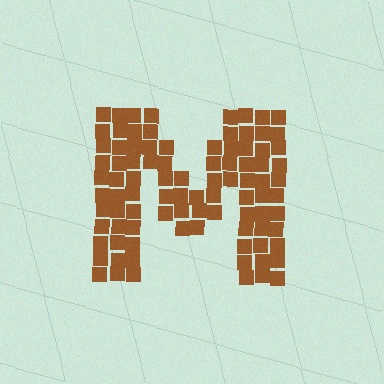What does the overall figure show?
The overall figure shows the letter M.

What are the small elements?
The small elements are squares.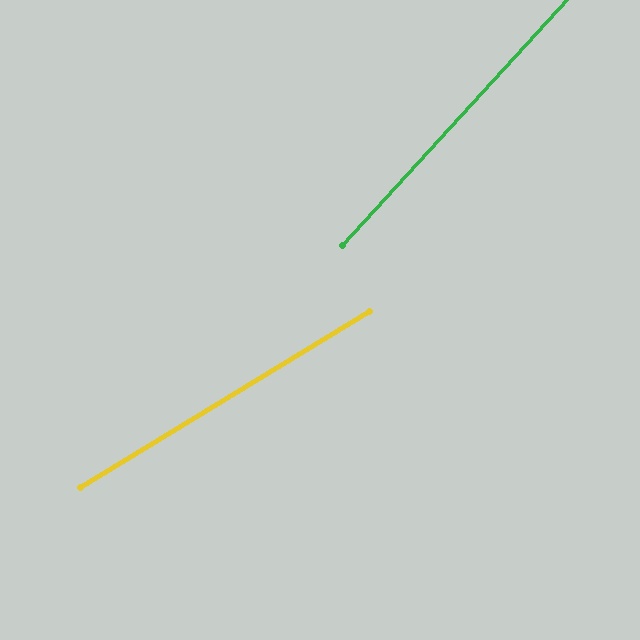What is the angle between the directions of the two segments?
Approximately 16 degrees.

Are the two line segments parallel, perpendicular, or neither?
Neither parallel nor perpendicular — they differ by about 16°.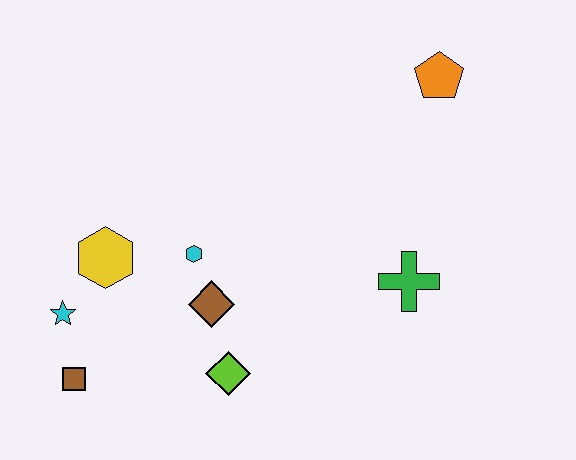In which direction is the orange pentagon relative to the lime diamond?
The orange pentagon is above the lime diamond.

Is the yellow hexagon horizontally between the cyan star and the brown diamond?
Yes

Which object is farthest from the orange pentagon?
The brown square is farthest from the orange pentagon.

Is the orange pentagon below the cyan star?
No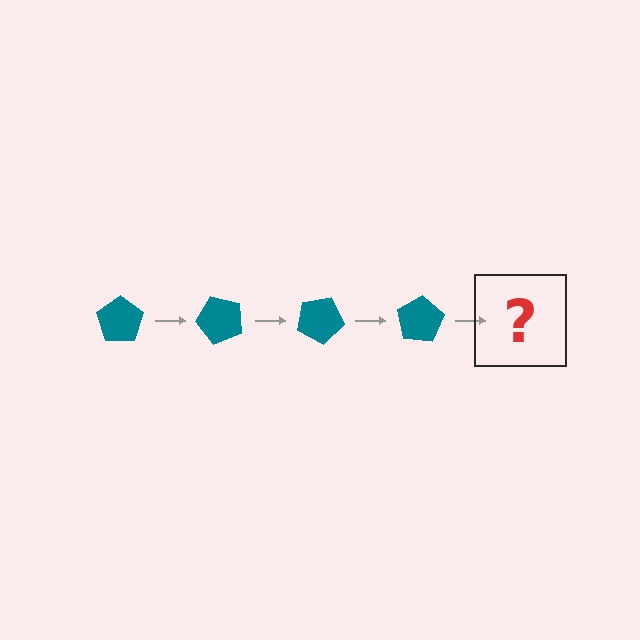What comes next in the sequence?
The next element should be a teal pentagon rotated 200 degrees.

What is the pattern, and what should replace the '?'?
The pattern is that the pentagon rotates 50 degrees each step. The '?' should be a teal pentagon rotated 200 degrees.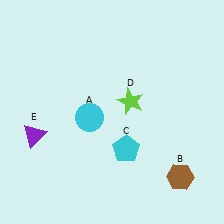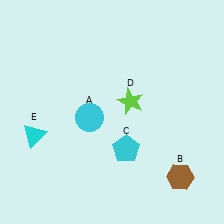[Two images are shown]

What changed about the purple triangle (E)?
In Image 1, E is purple. In Image 2, it changed to cyan.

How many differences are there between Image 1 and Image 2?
There is 1 difference between the two images.